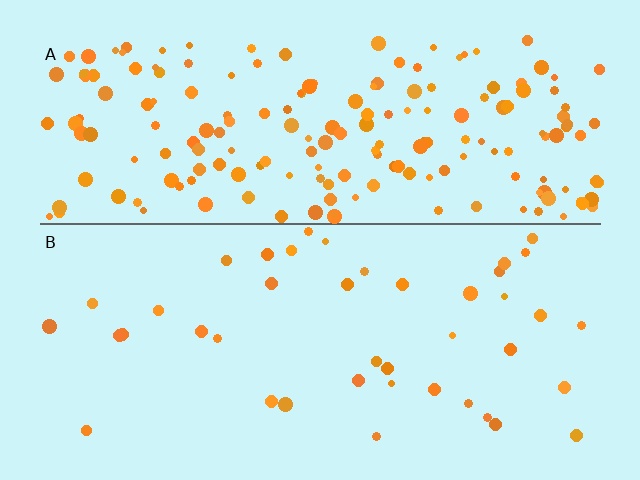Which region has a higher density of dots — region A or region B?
A (the top).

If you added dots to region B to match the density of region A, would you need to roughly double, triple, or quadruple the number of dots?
Approximately quadruple.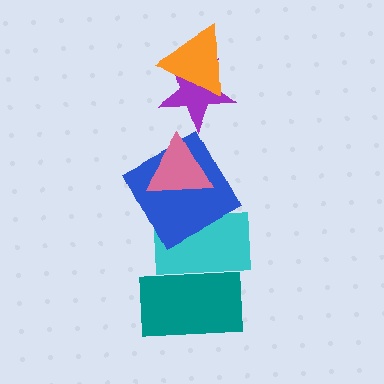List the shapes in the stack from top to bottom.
From top to bottom: the orange triangle, the purple star, the pink triangle, the blue square, the cyan rectangle, the teal rectangle.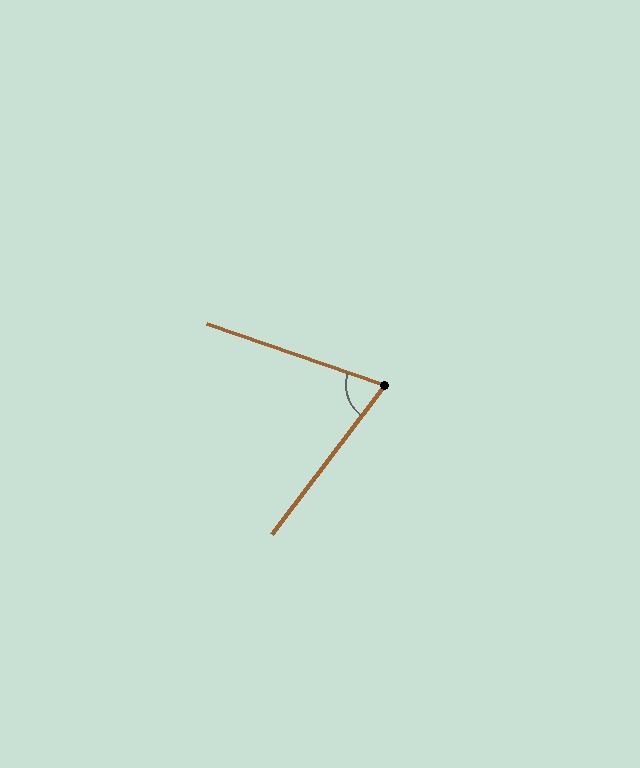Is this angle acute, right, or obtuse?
It is acute.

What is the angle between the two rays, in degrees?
Approximately 72 degrees.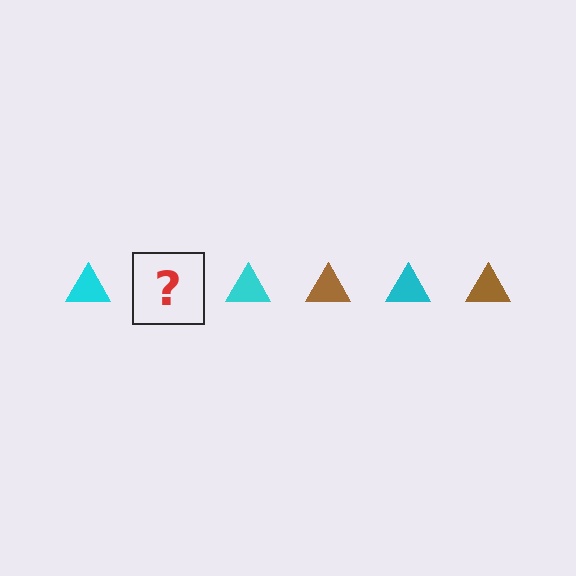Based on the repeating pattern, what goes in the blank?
The blank should be a brown triangle.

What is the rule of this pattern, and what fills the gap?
The rule is that the pattern cycles through cyan, brown triangles. The gap should be filled with a brown triangle.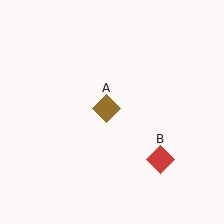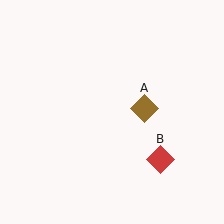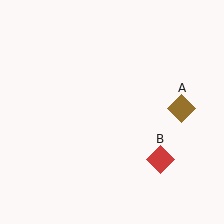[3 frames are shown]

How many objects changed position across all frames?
1 object changed position: brown diamond (object A).